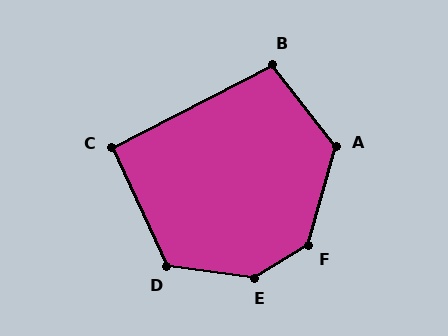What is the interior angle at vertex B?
Approximately 100 degrees (obtuse).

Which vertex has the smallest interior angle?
C, at approximately 93 degrees.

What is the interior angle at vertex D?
Approximately 122 degrees (obtuse).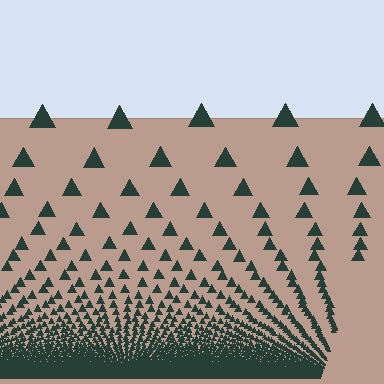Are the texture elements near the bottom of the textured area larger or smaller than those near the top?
Smaller. The gradient is inverted — elements near the bottom are smaller and denser.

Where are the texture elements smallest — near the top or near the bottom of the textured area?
Near the bottom.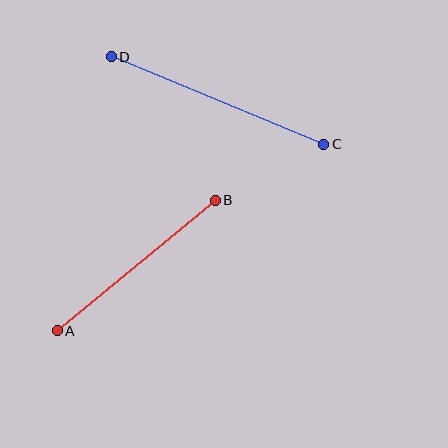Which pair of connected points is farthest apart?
Points C and D are farthest apart.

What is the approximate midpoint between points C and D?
The midpoint is at approximately (217, 100) pixels.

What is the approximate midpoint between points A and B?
The midpoint is at approximately (136, 265) pixels.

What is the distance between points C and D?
The distance is approximately 230 pixels.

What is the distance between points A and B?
The distance is approximately 205 pixels.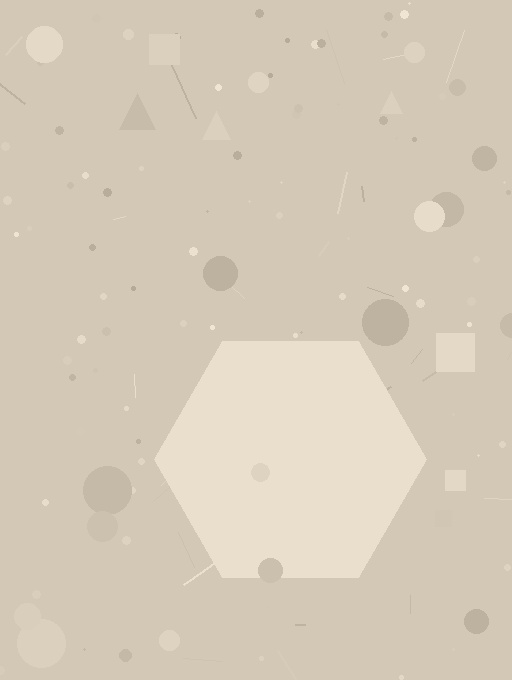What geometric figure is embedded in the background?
A hexagon is embedded in the background.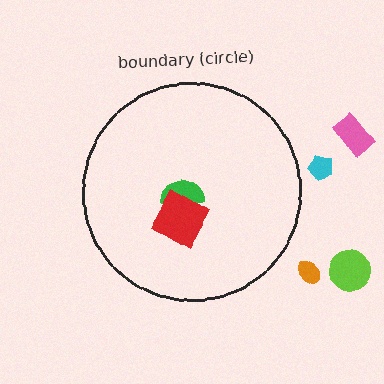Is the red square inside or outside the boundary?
Inside.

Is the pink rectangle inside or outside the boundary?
Outside.